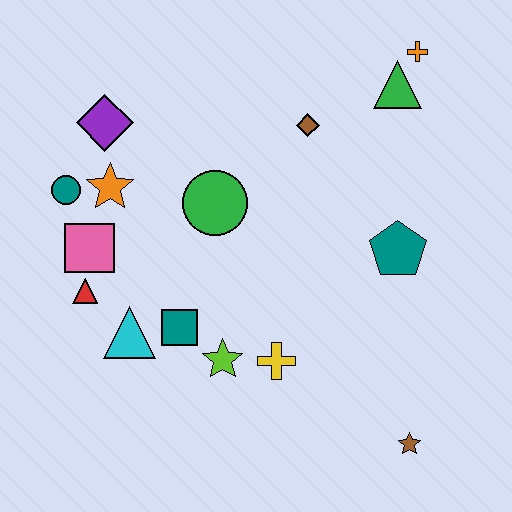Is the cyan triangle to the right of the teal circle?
Yes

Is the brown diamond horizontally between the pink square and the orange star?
No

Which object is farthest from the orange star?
The brown star is farthest from the orange star.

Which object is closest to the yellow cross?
The lime star is closest to the yellow cross.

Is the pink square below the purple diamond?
Yes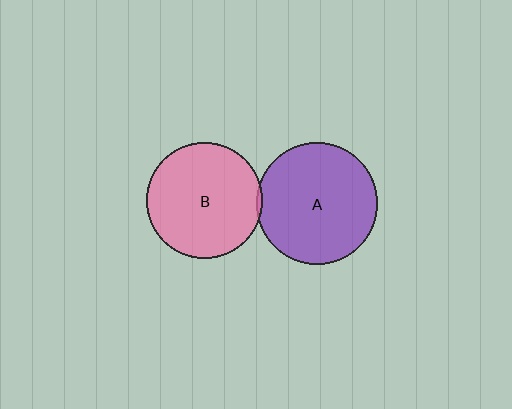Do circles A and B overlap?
Yes.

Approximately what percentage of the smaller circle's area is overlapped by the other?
Approximately 5%.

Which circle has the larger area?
Circle A (purple).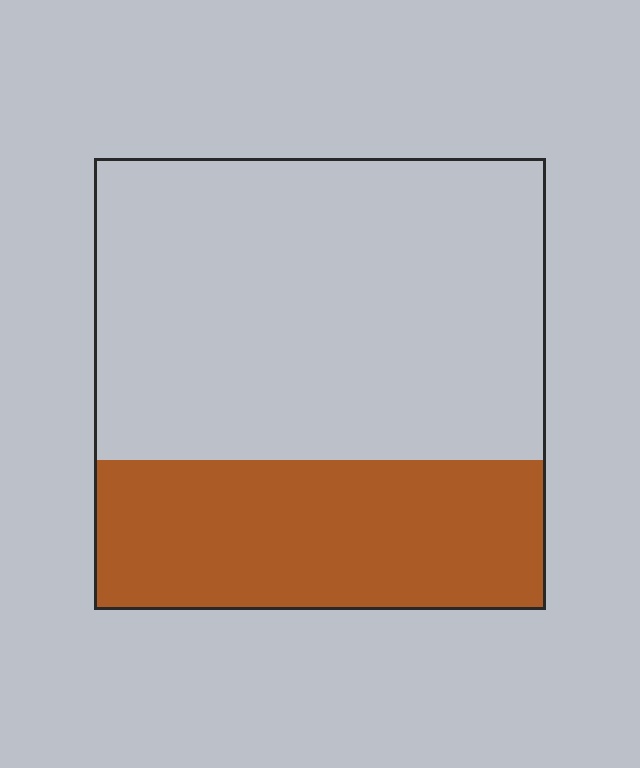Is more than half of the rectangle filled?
No.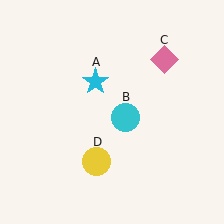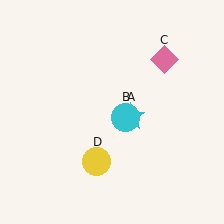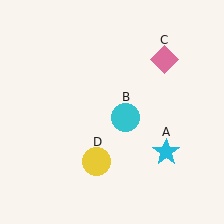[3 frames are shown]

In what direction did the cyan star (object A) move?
The cyan star (object A) moved down and to the right.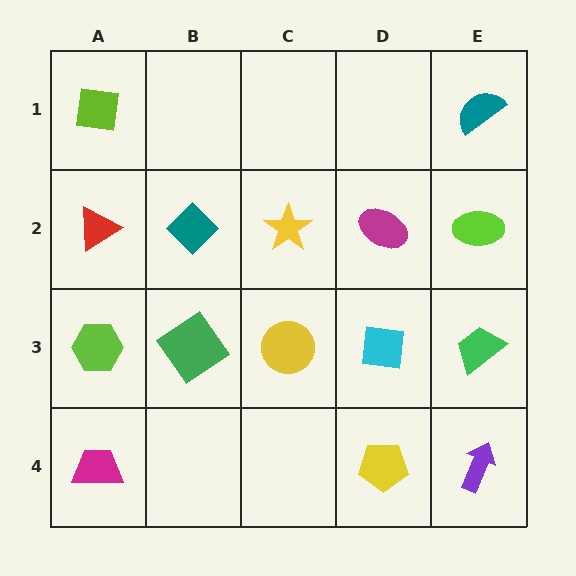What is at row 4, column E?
A purple arrow.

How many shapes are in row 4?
3 shapes.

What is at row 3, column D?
A cyan square.